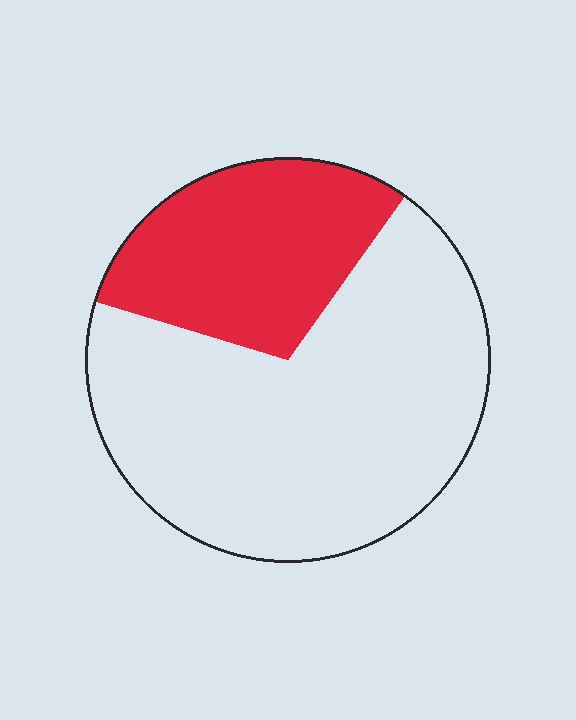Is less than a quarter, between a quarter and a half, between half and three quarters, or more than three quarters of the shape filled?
Between a quarter and a half.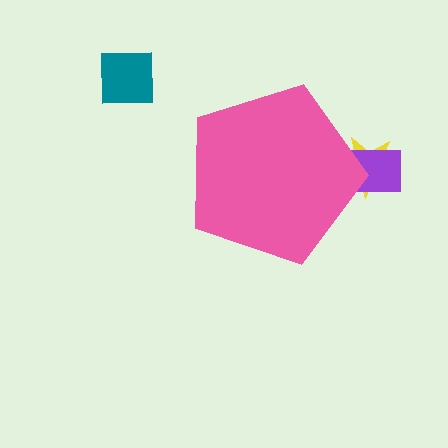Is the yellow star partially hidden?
Yes, the yellow star is partially hidden behind the pink pentagon.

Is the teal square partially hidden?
No, the teal square is fully visible.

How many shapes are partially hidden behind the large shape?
2 shapes are partially hidden.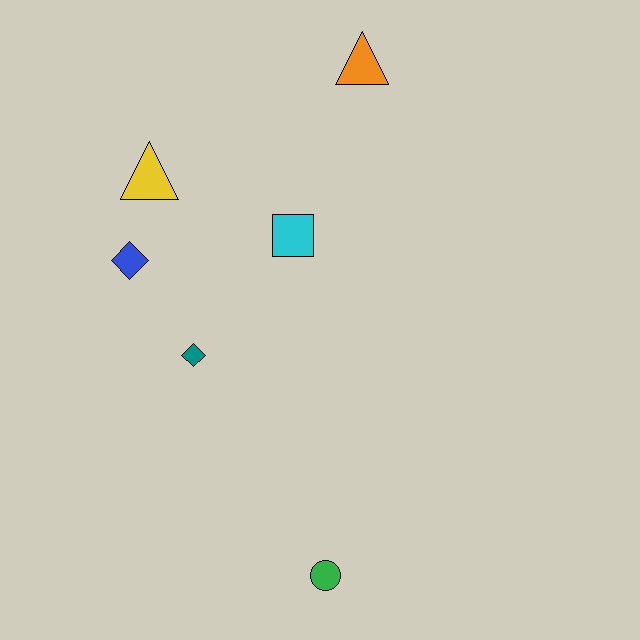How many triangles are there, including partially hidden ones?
There are 2 triangles.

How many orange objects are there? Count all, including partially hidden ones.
There is 1 orange object.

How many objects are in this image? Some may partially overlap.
There are 6 objects.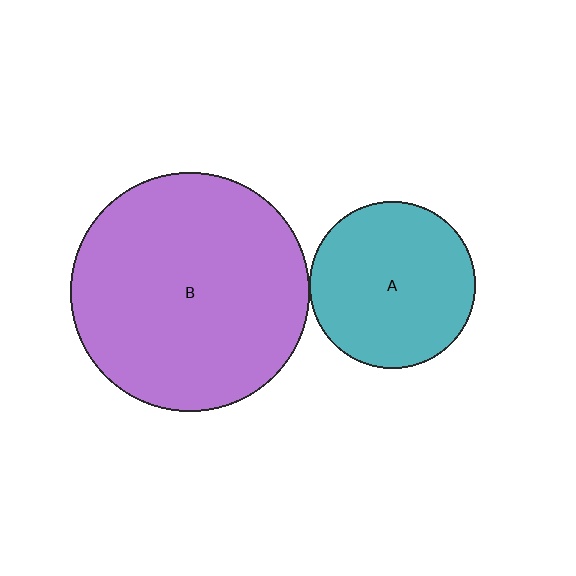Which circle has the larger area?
Circle B (purple).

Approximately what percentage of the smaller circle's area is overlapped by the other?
Approximately 5%.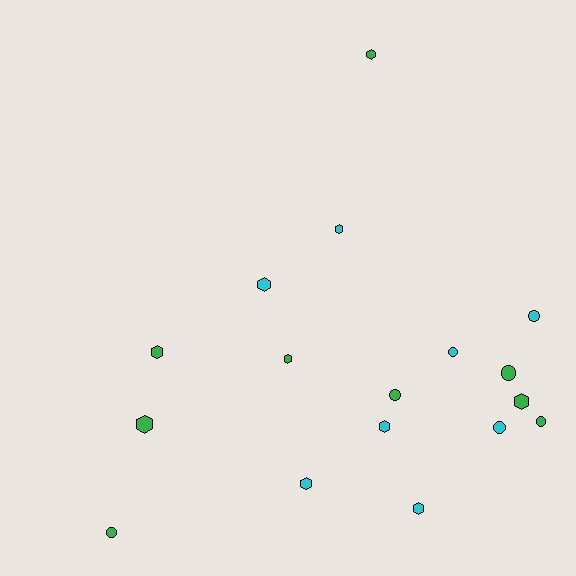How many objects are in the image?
There are 17 objects.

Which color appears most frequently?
Green, with 9 objects.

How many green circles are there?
There are 4 green circles.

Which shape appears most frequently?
Hexagon, with 10 objects.